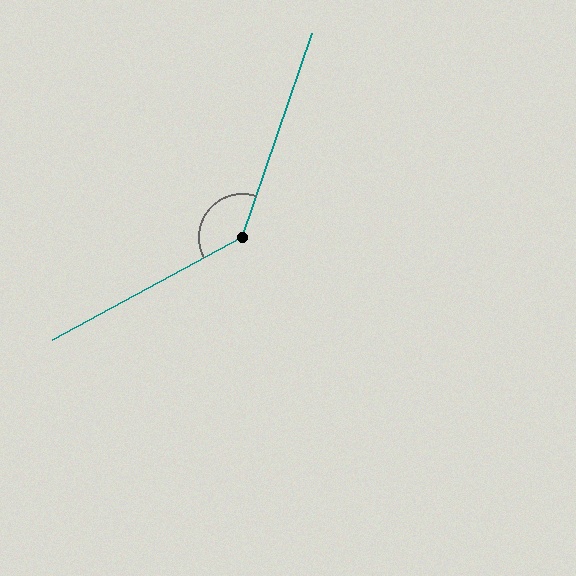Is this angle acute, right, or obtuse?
It is obtuse.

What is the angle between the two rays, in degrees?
Approximately 137 degrees.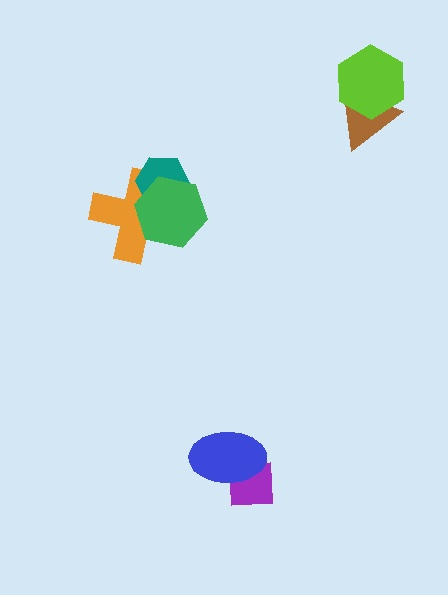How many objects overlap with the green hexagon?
2 objects overlap with the green hexagon.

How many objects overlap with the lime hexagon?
1 object overlaps with the lime hexagon.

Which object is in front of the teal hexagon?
The green hexagon is in front of the teal hexagon.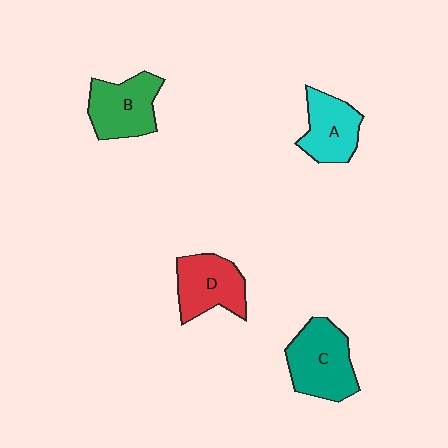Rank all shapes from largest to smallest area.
From largest to smallest: C (teal), B (green), D (red), A (cyan).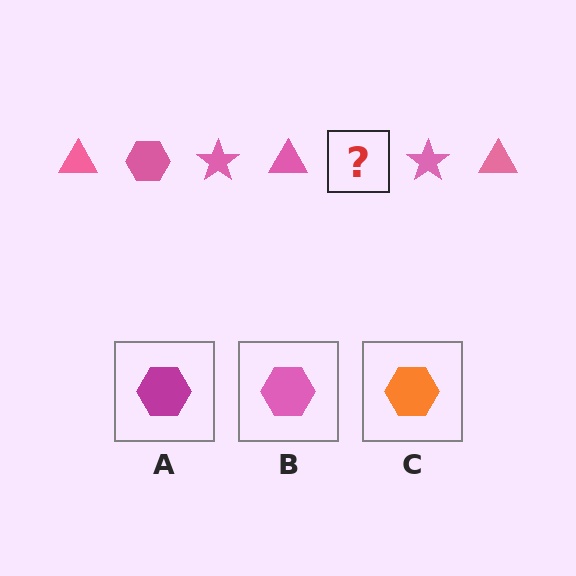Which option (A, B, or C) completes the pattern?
B.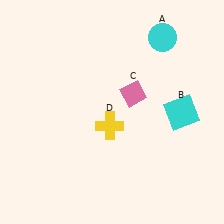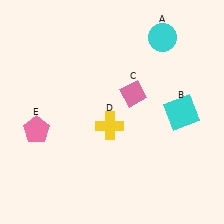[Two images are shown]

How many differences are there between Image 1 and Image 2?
There is 1 difference between the two images.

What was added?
A pink pentagon (E) was added in Image 2.